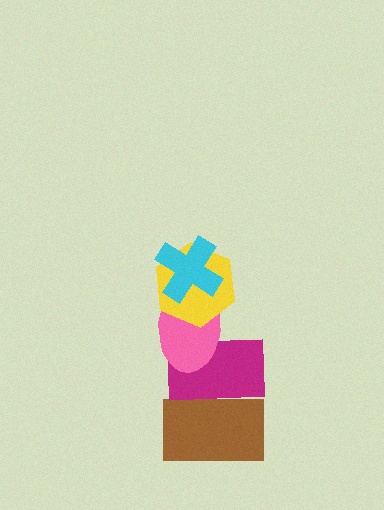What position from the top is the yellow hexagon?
The yellow hexagon is 2nd from the top.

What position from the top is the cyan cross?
The cyan cross is 1st from the top.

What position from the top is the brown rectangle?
The brown rectangle is 5th from the top.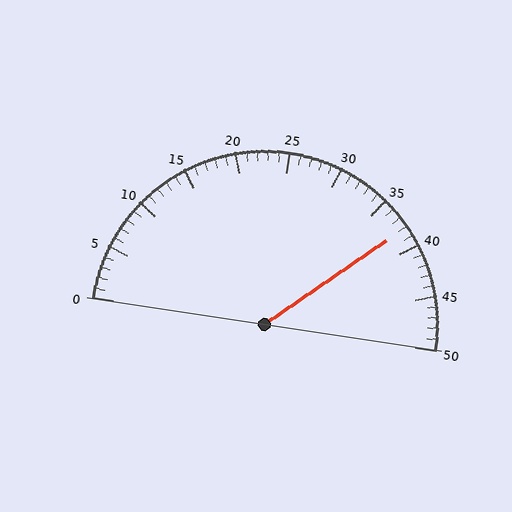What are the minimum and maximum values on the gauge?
The gauge ranges from 0 to 50.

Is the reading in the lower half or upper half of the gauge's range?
The reading is in the upper half of the range (0 to 50).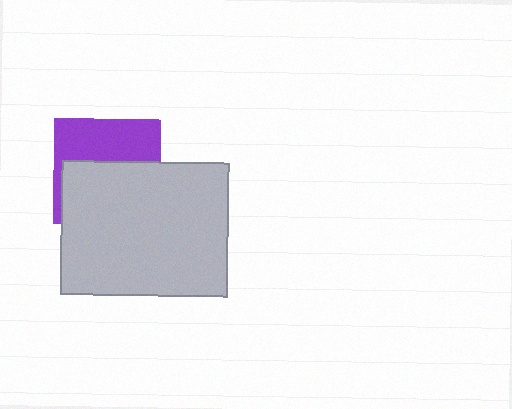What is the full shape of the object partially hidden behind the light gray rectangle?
The partially hidden object is a purple square.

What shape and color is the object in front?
The object in front is a light gray rectangle.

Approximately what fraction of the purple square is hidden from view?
Roughly 56% of the purple square is hidden behind the light gray rectangle.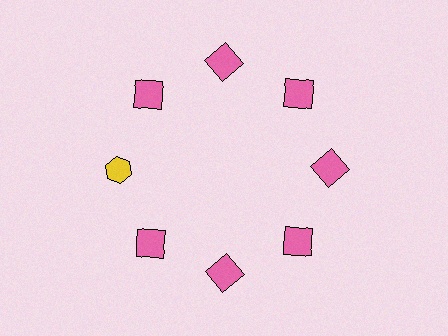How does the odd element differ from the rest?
It differs in both color (yellow instead of pink) and shape (hexagon instead of square).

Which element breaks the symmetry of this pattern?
The yellow hexagon at roughly the 9 o'clock position breaks the symmetry. All other shapes are pink squares.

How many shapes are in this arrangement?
There are 8 shapes arranged in a ring pattern.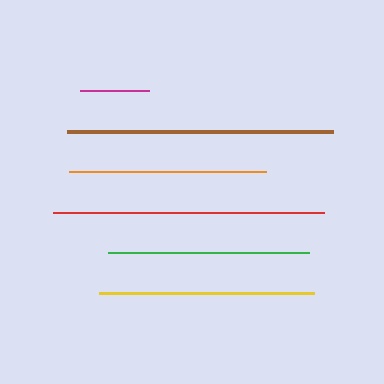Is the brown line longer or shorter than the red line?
The red line is longer than the brown line.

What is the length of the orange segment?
The orange segment is approximately 197 pixels long.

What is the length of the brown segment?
The brown segment is approximately 266 pixels long.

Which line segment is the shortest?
The magenta line is the shortest at approximately 69 pixels.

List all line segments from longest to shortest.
From longest to shortest: red, brown, yellow, green, orange, magenta.